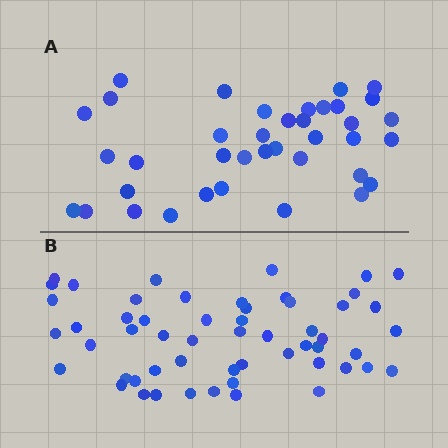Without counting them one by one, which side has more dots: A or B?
Region B (the bottom region) has more dots.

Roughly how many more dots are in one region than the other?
Region B has approximately 15 more dots than region A.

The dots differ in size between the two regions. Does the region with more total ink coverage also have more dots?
No. Region A has more total ink coverage because its dots are larger, but region B actually contains more individual dots. Total area can be misleading — the number of items is what matters here.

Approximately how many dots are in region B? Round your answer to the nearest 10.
About 60 dots. (The exact count is 55, which rounds to 60.)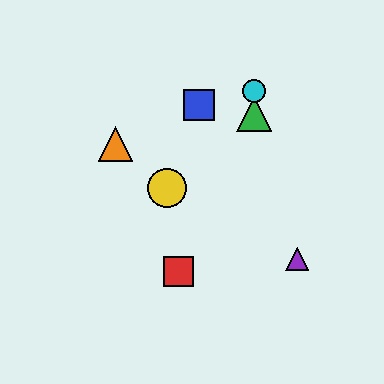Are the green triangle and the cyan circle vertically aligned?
Yes, both are at x≈254.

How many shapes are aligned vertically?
2 shapes (the green triangle, the cyan circle) are aligned vertically.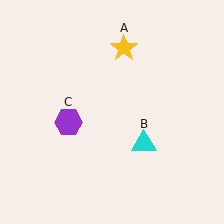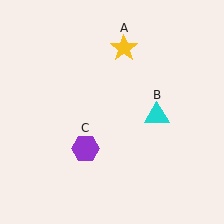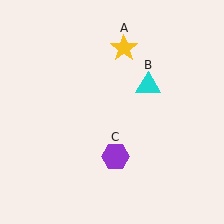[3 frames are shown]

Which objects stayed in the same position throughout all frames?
Yellow star (object A) remained stationary.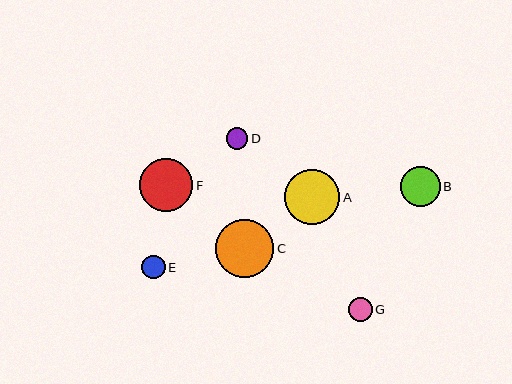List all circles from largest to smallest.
From largest to smallest: C, A, F, B, G, E, D.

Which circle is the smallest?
Circle D is the smallest with a size of approximately 22 pixels.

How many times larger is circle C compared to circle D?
Circle C is approximately 2.6 times the size of circle D.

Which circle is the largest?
Circle C is the largest with a size of approximately 58 pixels.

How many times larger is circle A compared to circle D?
Circle A is approximately 2.5 times the size of circle D.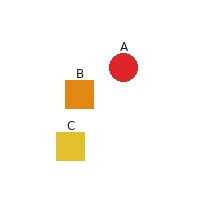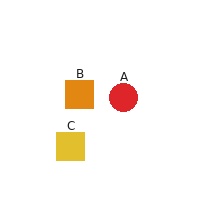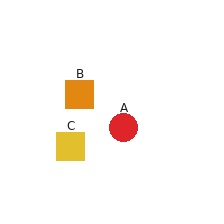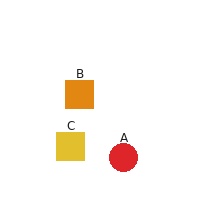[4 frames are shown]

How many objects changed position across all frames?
1 object changed position: red circle (object A).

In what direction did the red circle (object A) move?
The red circle (object A) moved down.